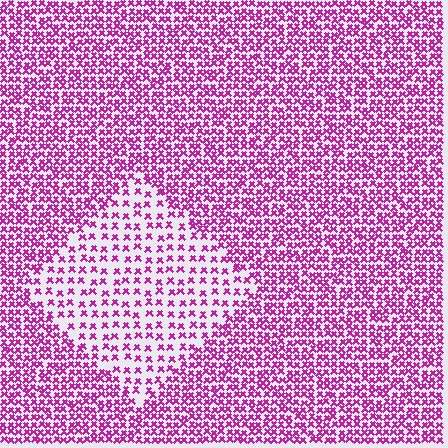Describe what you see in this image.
The image contains small magenta elements arranged at two different densities. A diamond-shaped region is visible where the elements are less densely packed than the surrounding area.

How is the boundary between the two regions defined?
The boundary is defined by a change in element density (approximately 2.1x ratio). All elements are the same color, size, and shape.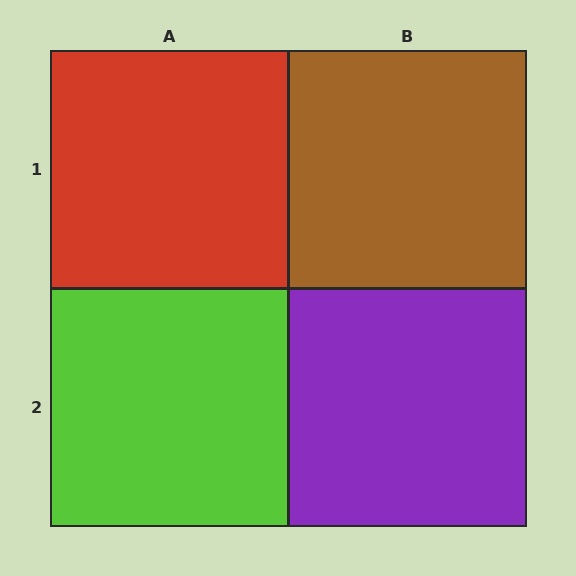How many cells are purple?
1 cell is purple.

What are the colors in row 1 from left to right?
Red, brown.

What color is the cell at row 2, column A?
Lime.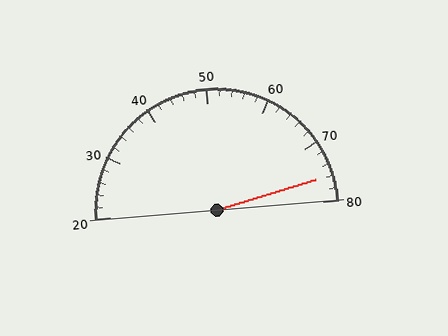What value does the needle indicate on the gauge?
The needle indicates approximately 76.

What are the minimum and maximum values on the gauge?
The gauge ranges from 20 to 80.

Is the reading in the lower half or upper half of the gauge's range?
The reading is in the upper half of the range (20 to 80).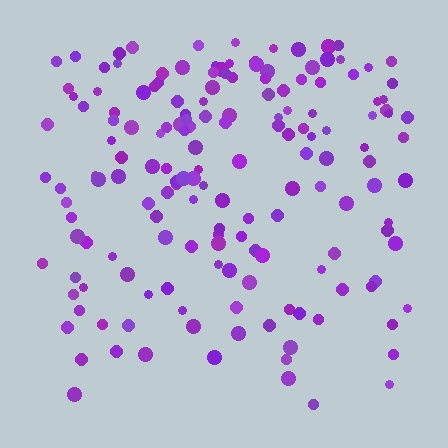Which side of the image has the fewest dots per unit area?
The bottom.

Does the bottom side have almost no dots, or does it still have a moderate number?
Still a moderate number, just noticeably fewer than the top.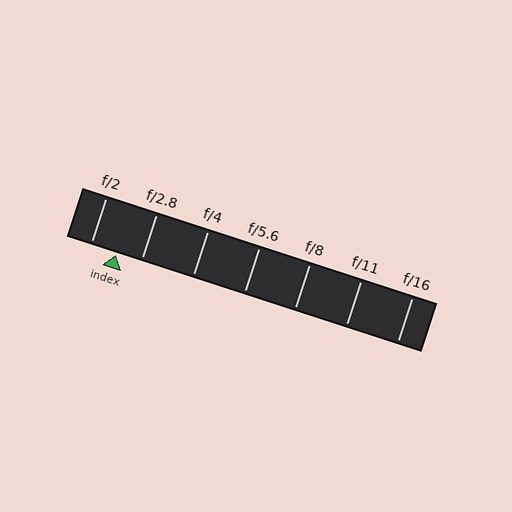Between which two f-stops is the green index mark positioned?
The index mark is between f/2 and f/2.8.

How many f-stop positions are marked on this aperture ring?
There are 7 f-stop positions marked.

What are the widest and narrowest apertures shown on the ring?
The widest aperture shown is f/2 and the narrowest is f/16.